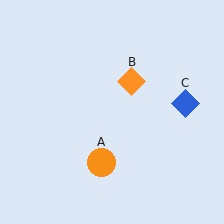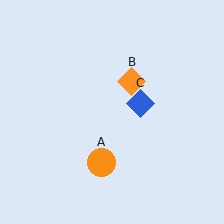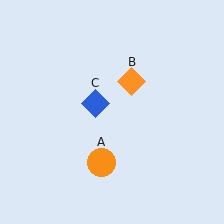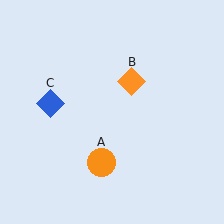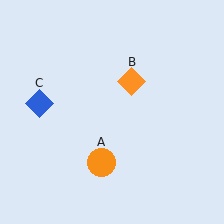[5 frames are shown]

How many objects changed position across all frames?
1 object changed position: blue diamond (object C).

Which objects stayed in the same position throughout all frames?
Orange circle (object A) and orange diamond (object B) remained stationary.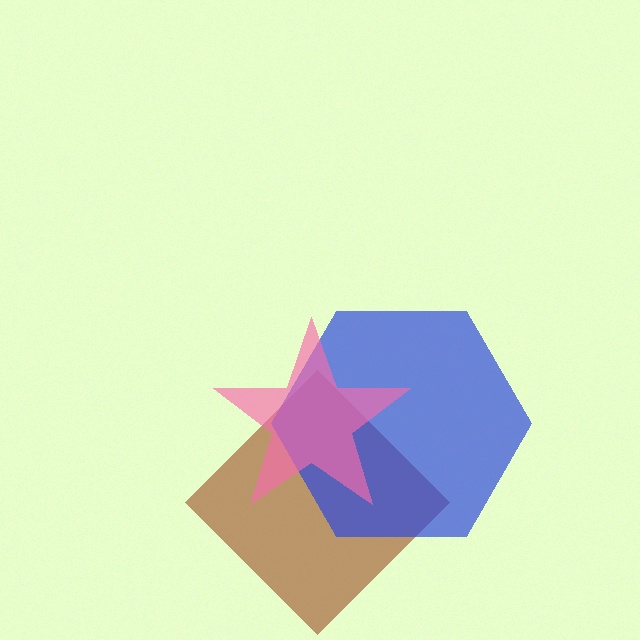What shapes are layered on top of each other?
The layered shapes are: a brown diamond, a blue hexagon, a pink star.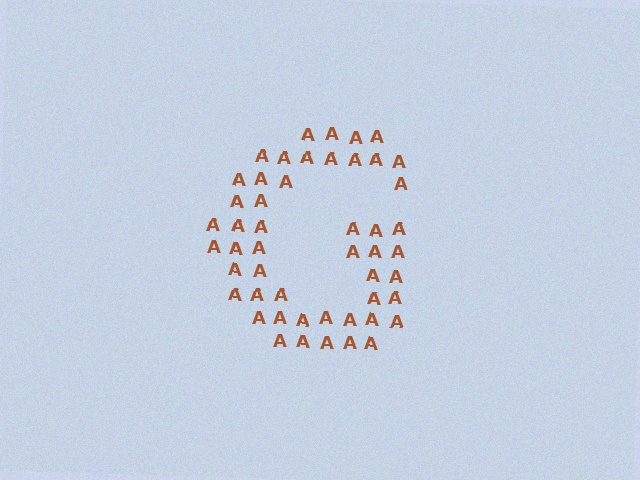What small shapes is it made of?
It is made of small letter A's.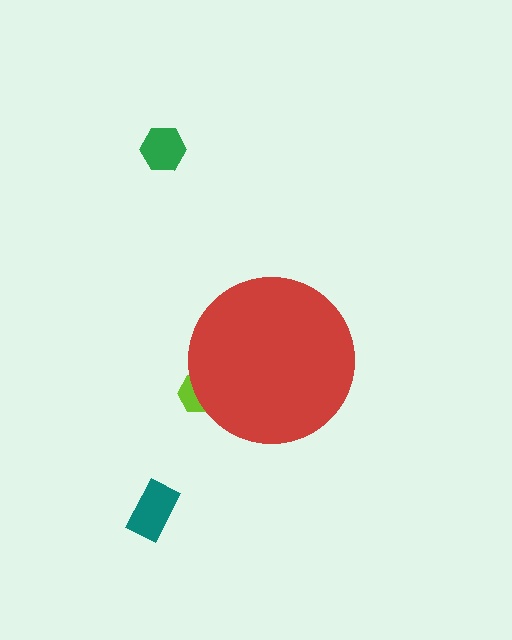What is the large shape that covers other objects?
A red circle.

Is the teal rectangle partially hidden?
No, the teal rectangle is fully visible.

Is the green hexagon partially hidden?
No, the green hexagon is fully visible.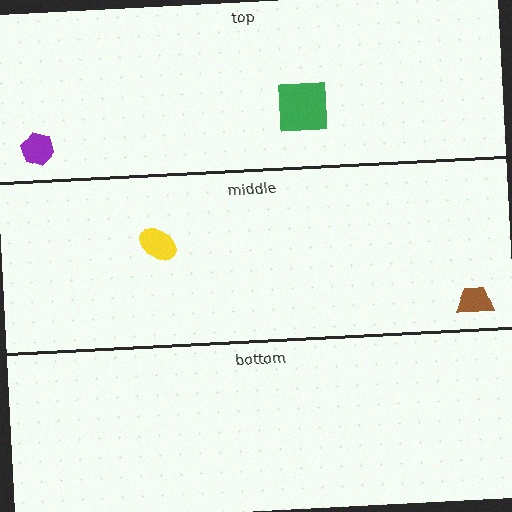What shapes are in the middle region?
The yellow ellipse, the brown trapezoid.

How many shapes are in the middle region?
2.